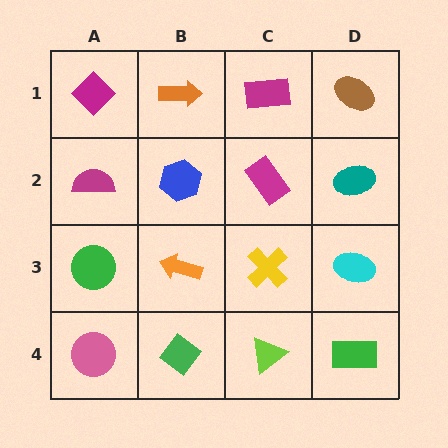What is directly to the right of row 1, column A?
An orange arrow.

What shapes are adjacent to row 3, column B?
A blue hexagon (row 2, column B), a green diamond (row 4, column B), a green circle (row 3, column A), a yellow cross (row 3, column C).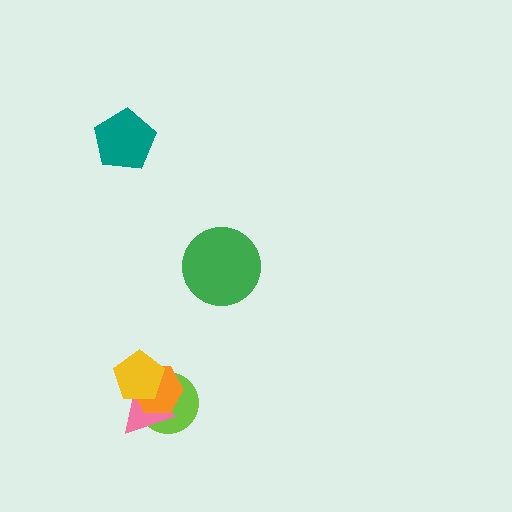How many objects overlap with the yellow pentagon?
3 objects overlap with the yellow pentagon.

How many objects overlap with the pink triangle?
3 objects overlap with the pink triangle.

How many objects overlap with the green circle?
0 objects overlap with the green circle.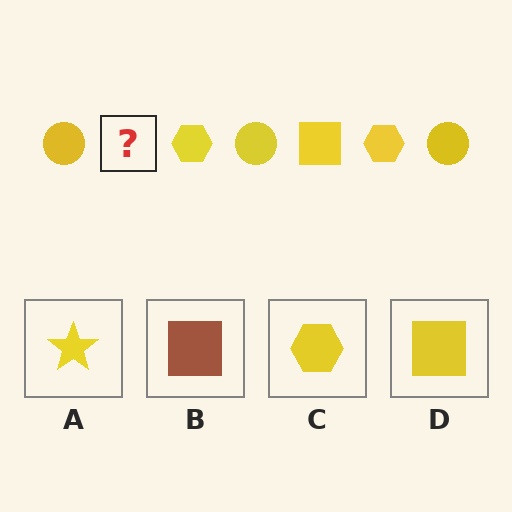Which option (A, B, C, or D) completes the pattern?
D.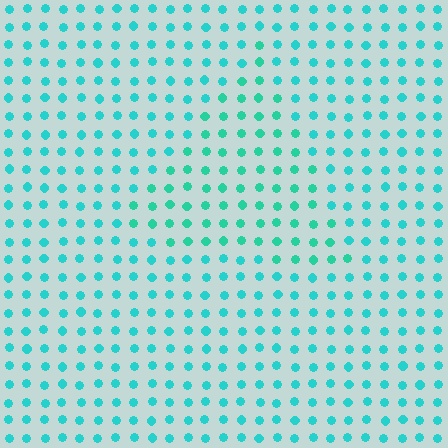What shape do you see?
I see a triangle.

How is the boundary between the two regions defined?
The boundary is defined purely by a slight shift in hue (about 16 degrees). Spacing, size, and orientation are identical on both sides.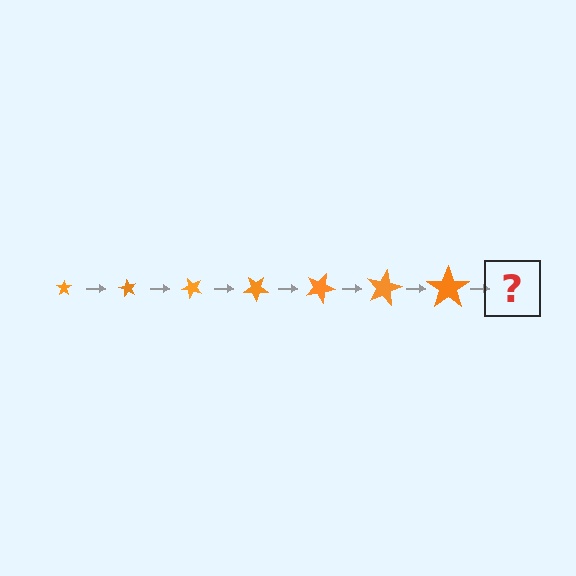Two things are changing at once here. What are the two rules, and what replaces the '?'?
The two rules are that the star grows larger each step and it rotates 60 degrees each step. The '?' should be a star, larger than the previous one and rotated 420 degrees from the start.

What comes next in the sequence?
The next element should be a star, larger than the previous one and rotated 420 degrees from the start.